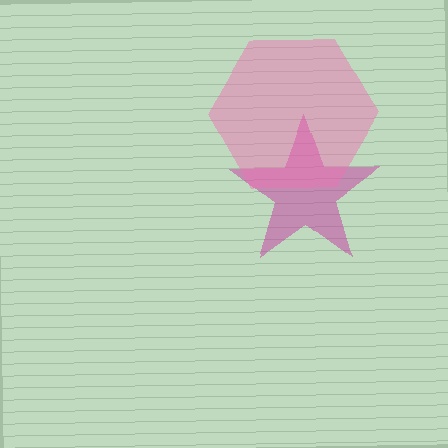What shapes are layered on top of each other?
The layered shapes are: a magenta star, a pink hexagon.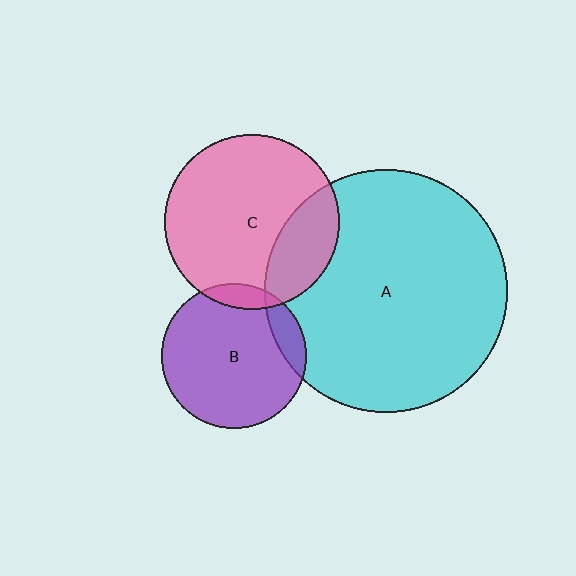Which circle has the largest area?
Circle A (cyan).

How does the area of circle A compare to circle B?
Approximately 2.8 times.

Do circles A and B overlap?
Yes.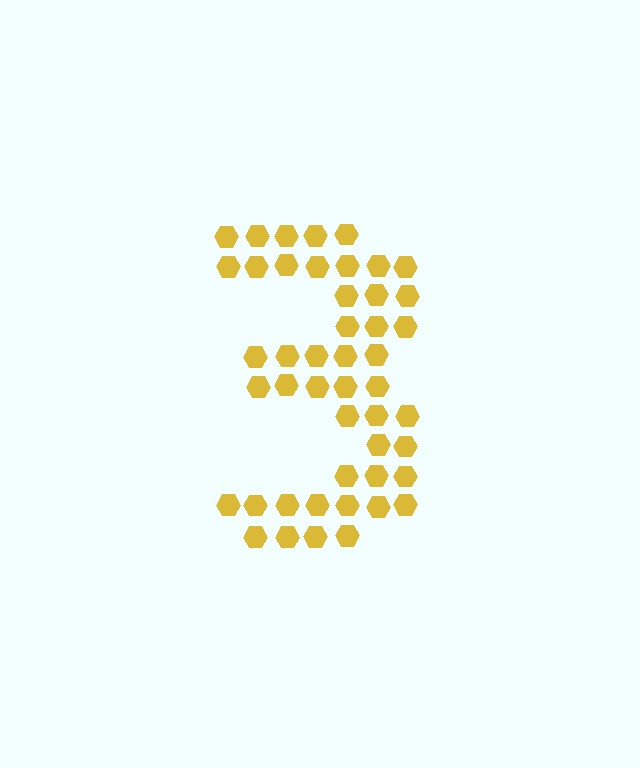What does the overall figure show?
The overall figure shows the digit 3.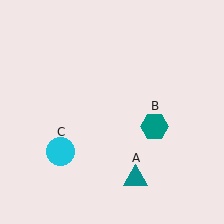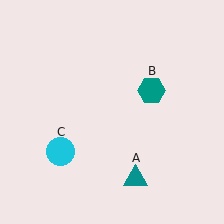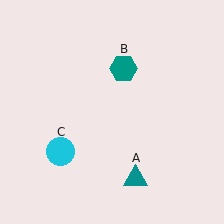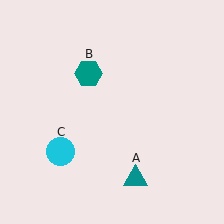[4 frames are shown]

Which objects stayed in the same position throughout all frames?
Teal triangle (object A) and cyan circle (object C) remained stationary.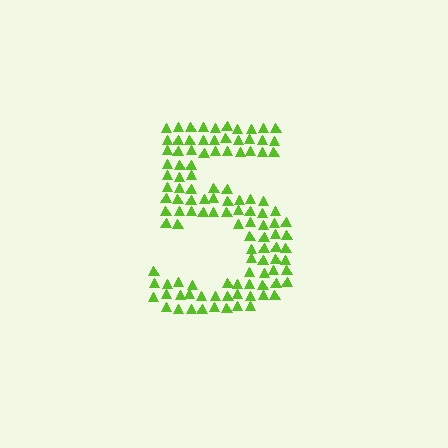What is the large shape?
The large shape is the digit 5.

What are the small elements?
The small elements are triangles.